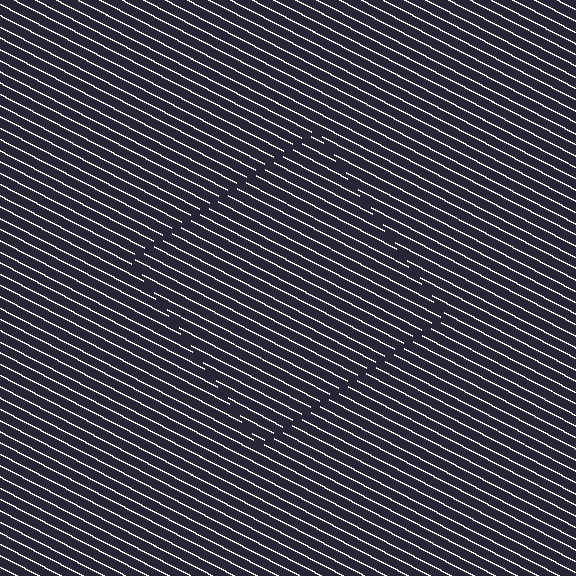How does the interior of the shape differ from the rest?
The interior of the shape contains the same grating, shifted by half a period — the contour is defined by the phase discontinuity where line-ends from the inner and outer gratings abut.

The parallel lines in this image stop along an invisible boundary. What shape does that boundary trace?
An illusory square. The interior of the shape contains the same grating, shifted by half a period — the contour is defined by the phase discontinuity where line-ends from the inner and outer gratings abut.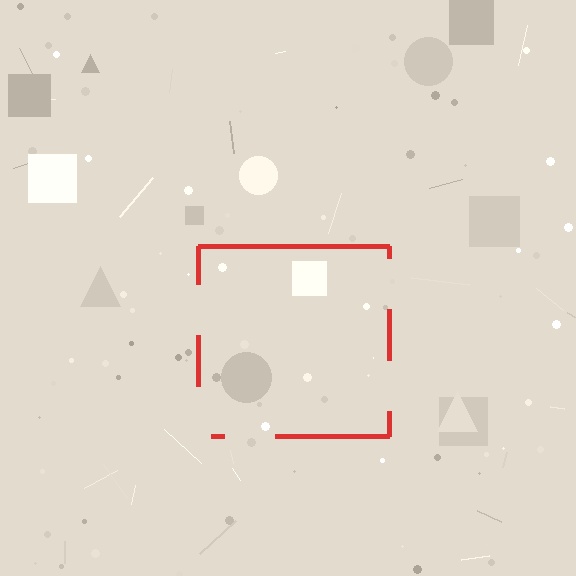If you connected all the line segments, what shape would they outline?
They would outline a square.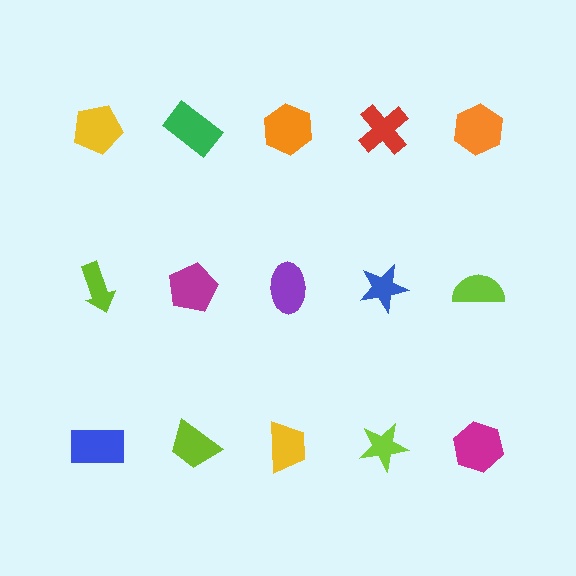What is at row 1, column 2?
A green rectangle.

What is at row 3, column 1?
A blue rectangle.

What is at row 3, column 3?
A yellow trapezoid.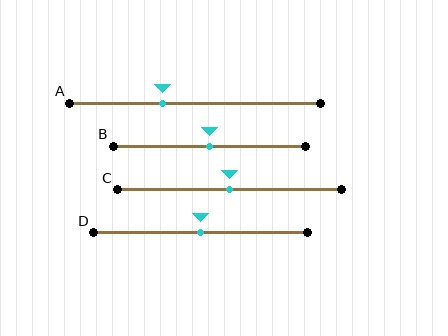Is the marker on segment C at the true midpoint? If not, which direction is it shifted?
Yes, the marker on segment C is at the true midpoint.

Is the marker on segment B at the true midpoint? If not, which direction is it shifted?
Yes, the marker on segment B is at the true midpoint.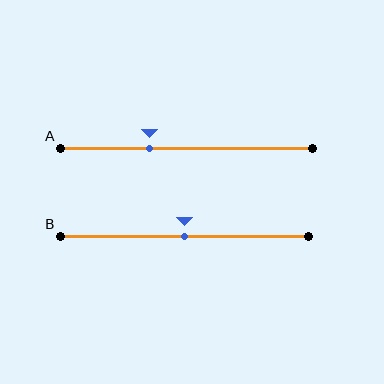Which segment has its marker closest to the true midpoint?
Segment B has its marker closest to the true midpoint.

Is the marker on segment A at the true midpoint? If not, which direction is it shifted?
No, the marker on segment A is shifted to the left by about 15% of the segment length.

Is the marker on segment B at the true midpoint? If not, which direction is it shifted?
Yes, the marker on segment B is at the true midpoint.